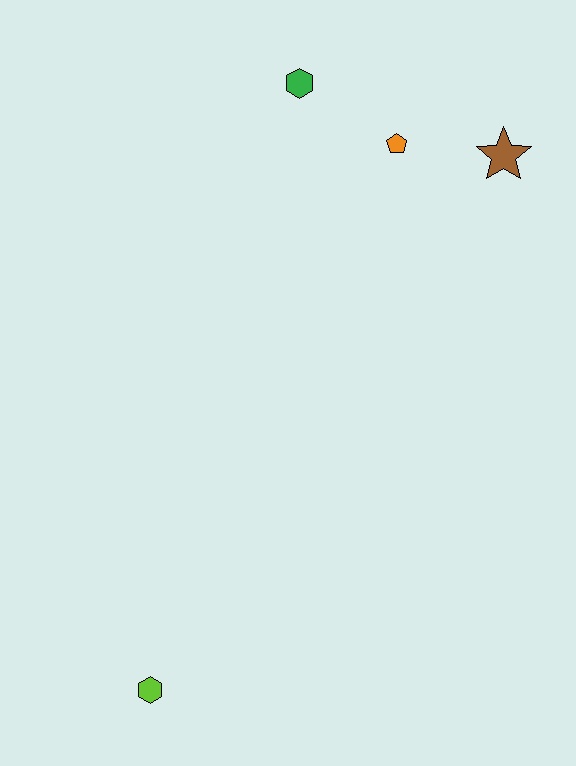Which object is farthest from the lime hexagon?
The brown star is farthest from the lime hexagon.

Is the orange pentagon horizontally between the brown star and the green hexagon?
Yes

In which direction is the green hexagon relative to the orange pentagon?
The green hexagon is to the left of the orange pentagon.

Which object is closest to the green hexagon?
The orange pentagon is closest to the green hexagon.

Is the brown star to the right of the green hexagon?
Yes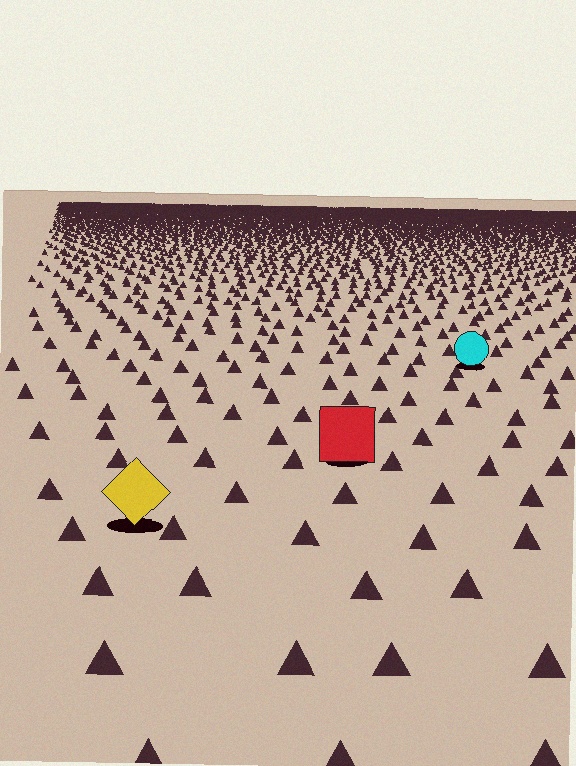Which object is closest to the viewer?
The yellow diamond is closest. The texture marks near it are larger and more spread out.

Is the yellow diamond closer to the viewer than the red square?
Yes. The yellow diamond is closer — you can tell from the texture gradient: the ground texture is coarser near it.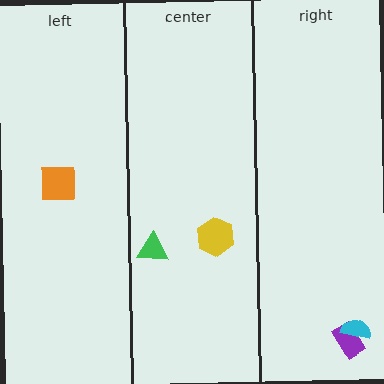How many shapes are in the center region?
2.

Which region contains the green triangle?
The center region.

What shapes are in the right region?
The purple rectangle, the cyan semicircle.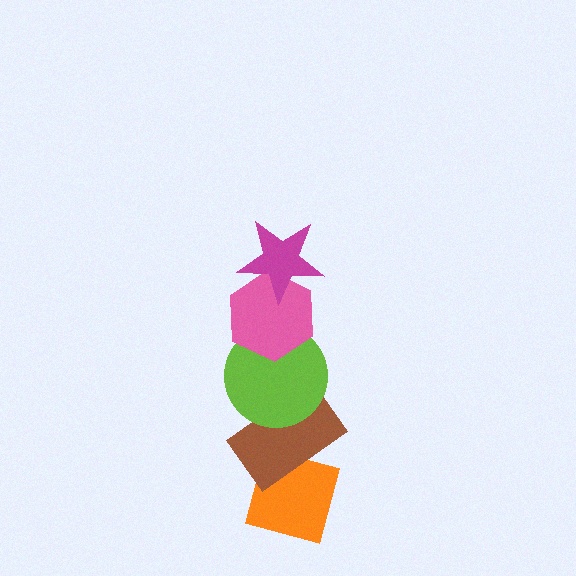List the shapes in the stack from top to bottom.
From top to bottom: the magenta star, the pink hexagon, the lime circle, the brown rectangle, the orange square.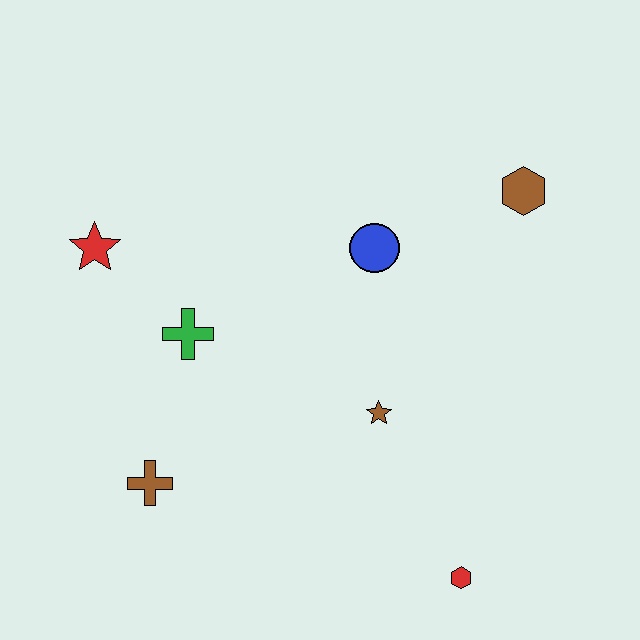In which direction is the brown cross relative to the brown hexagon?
The brown cross is to the left of the brown hexagon.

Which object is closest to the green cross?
The red star is closest to the green cross.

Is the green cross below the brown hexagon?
Yes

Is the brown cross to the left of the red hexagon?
Yes